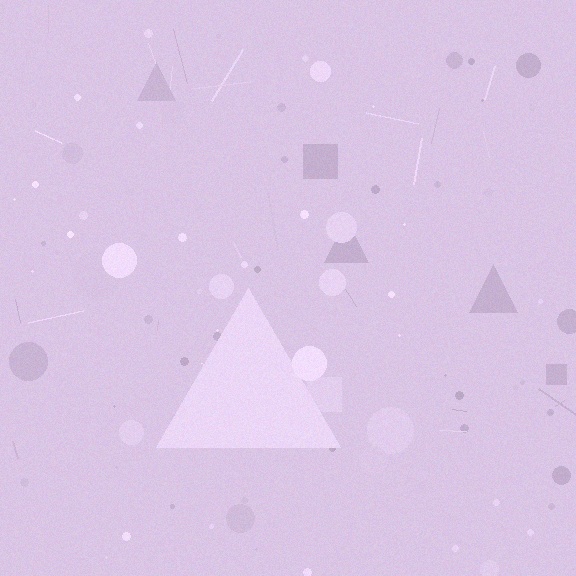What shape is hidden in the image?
A triangle is hidden in the image.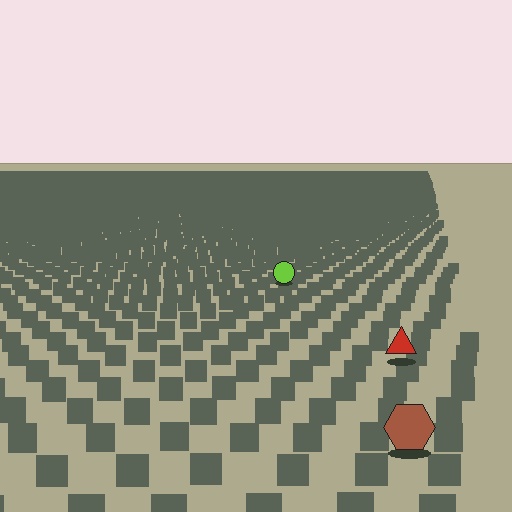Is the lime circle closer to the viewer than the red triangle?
No. The red triangle is closer — you can tell from the texture gradient: the ground texture is coarser near it.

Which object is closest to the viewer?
The brown hexagon is closest. The texture marks near it are larger and more spread out.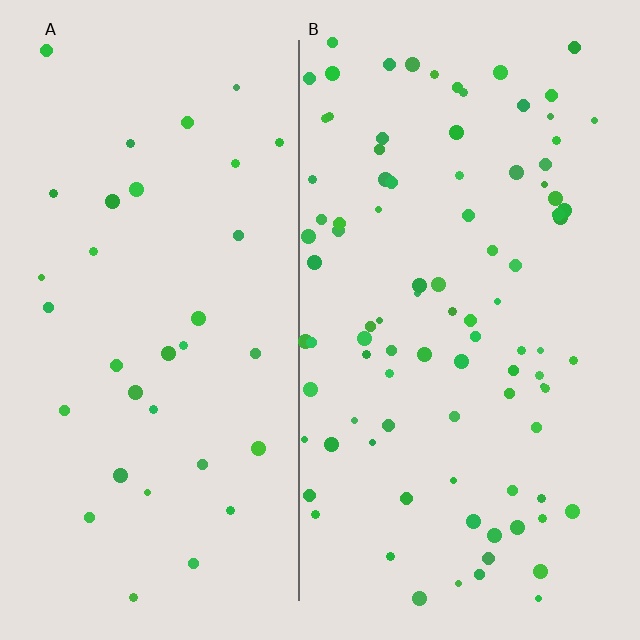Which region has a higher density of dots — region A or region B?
B (the right).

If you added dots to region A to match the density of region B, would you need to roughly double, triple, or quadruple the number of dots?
Approximately triple.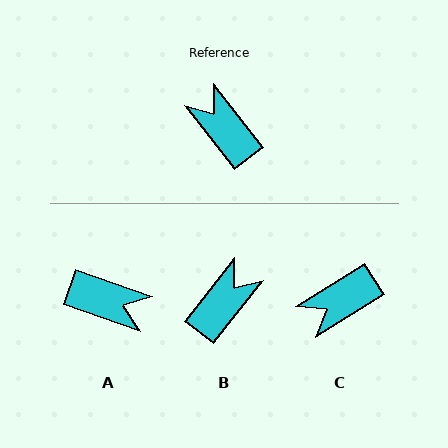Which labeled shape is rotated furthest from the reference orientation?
A, about 147 degrees away.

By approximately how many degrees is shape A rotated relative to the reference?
Approximately 147 degrees clockwise.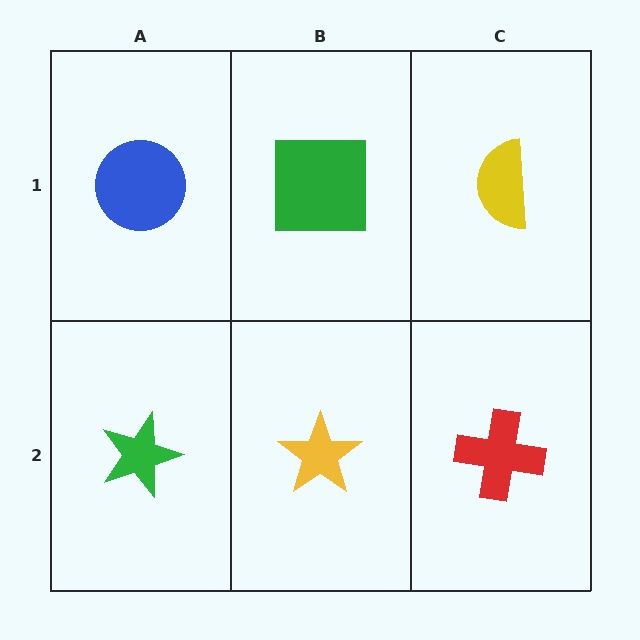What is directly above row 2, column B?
A green square.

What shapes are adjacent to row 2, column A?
A blue circle (row 1, column A), a yellow star (row 2, column B).